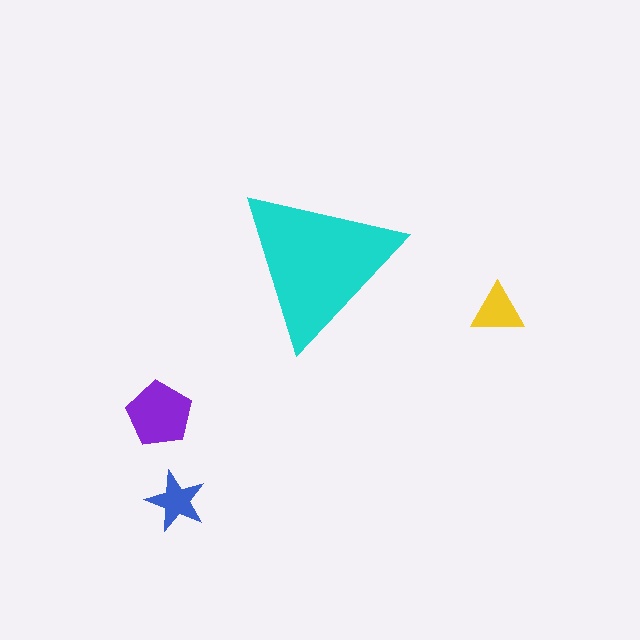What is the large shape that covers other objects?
A cyan triangle.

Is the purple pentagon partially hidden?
No, the purple pentagon is fully visible.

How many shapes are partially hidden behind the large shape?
0 shapes are partially hidden.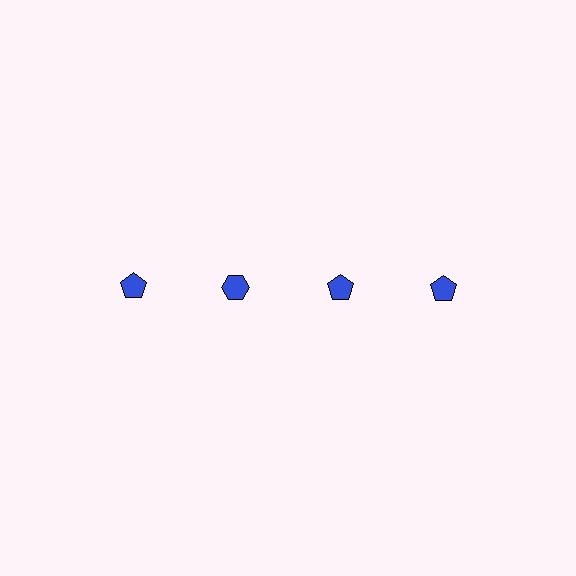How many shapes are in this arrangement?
There are 4 shapes arranged in a grid pattern.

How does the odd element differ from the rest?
It has a different shape: hexagon instead of pentagon.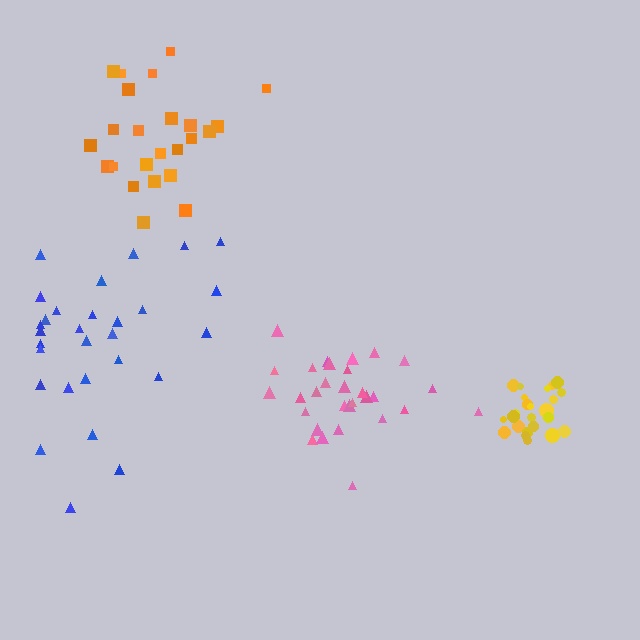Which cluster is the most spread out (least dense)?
Blue.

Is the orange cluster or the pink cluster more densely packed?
Pink.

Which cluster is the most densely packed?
Yellow.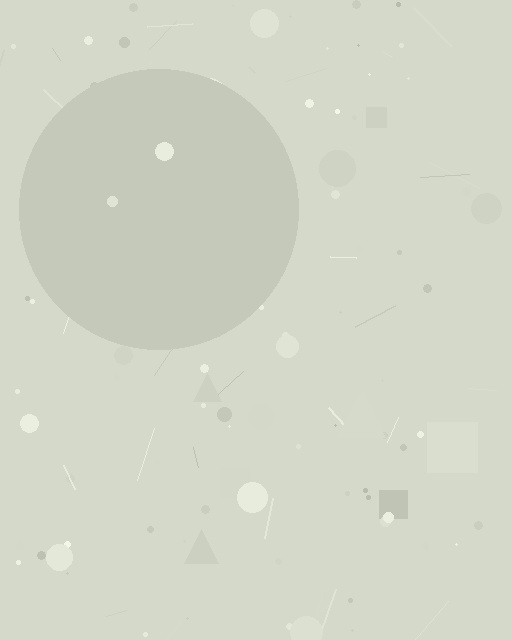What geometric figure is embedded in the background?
A circle is embedded in the background.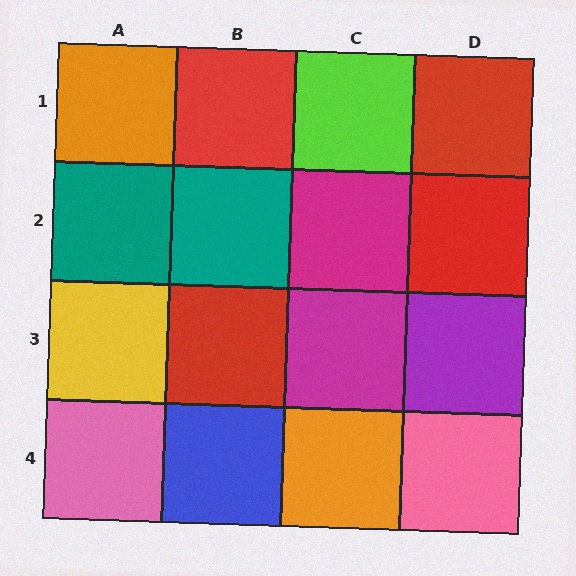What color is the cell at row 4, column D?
Pink.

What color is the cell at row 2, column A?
Teal.